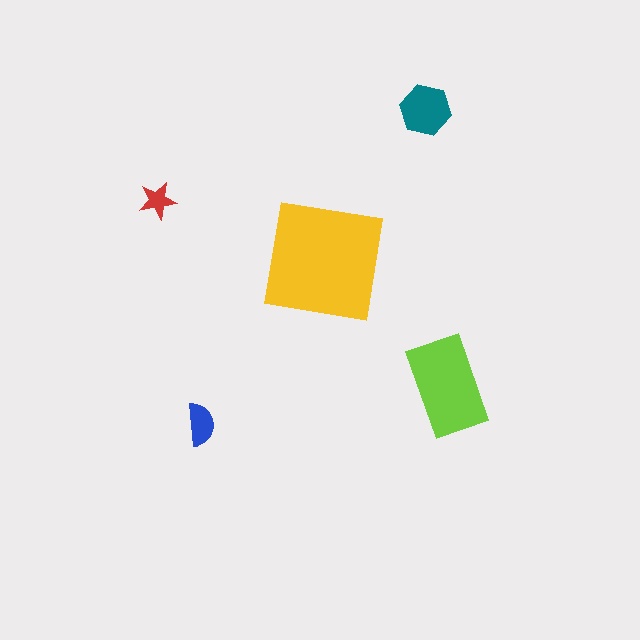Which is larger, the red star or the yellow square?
The yellow square.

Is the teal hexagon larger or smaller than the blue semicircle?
Larger.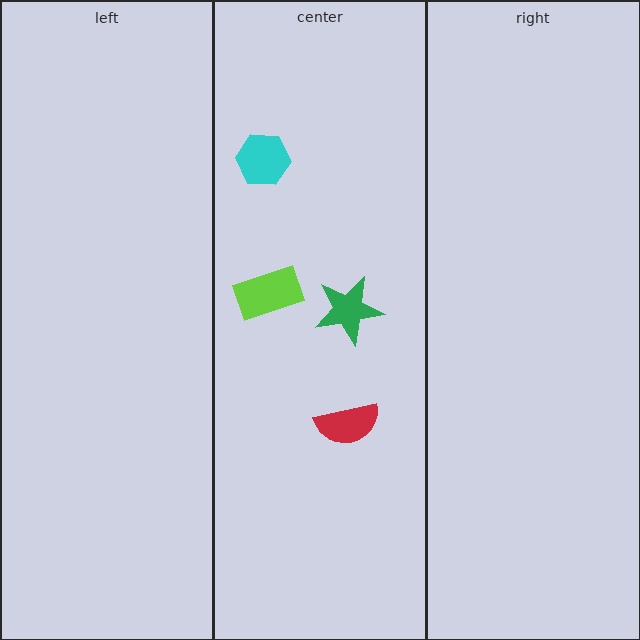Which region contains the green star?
The center region.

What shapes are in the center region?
The cyan hexagon, the red semicircle, the lime rectangle, the green star.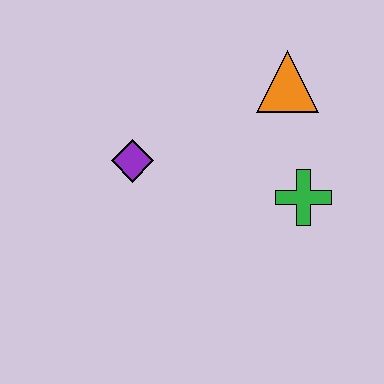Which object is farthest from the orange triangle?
The purple diamond is farthest from the orange triangle.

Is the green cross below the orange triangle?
Yes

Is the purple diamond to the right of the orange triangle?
No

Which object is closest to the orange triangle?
The green cross is closest to the orange triangle.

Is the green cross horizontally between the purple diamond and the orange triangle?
No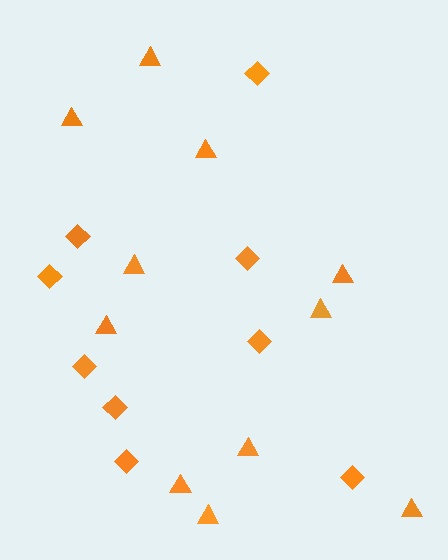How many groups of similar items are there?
There are 2 groups: one group of triangles (11) and one group of diamonds (9).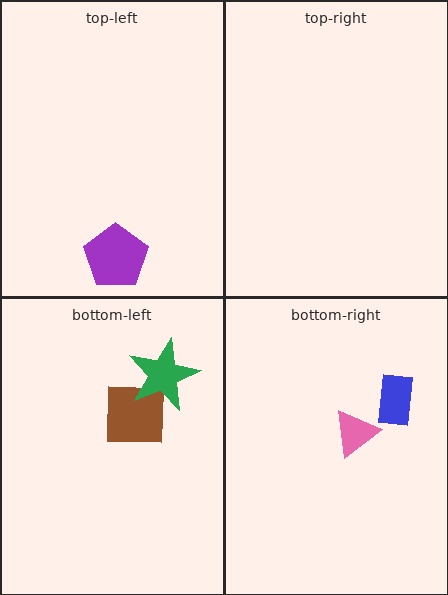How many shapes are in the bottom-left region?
2.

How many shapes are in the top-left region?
1.